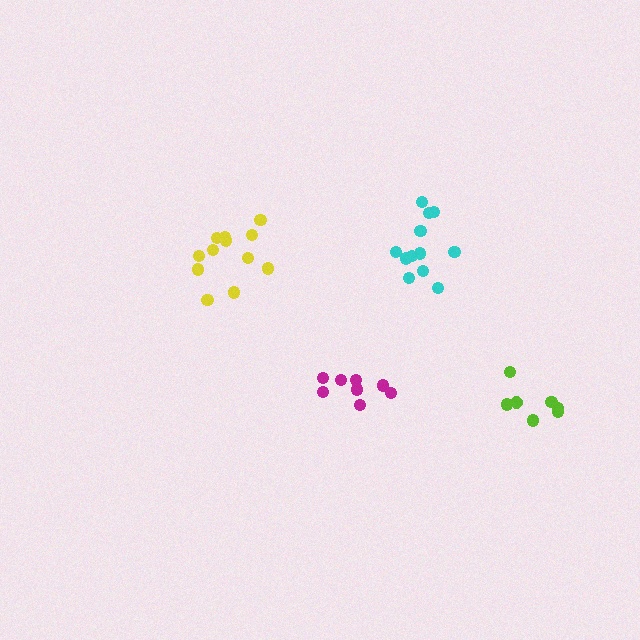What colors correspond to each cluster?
The clusters are colored: cyan, lime, yellow, magenta.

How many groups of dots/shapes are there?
There are 4 groups.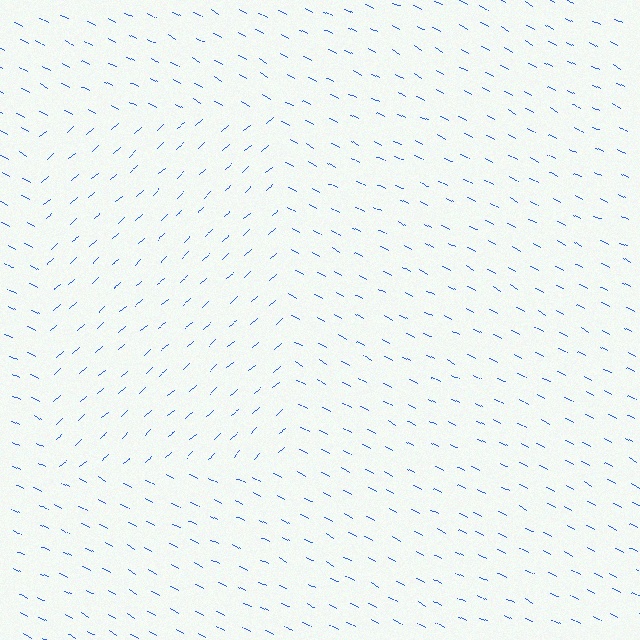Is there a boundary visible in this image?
Yes, there is a texture boundary formed by a change in line orientation.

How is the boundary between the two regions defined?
The boundary is defined purely by a change in line orientation (approximately 69 degrees difference). All lines are the same color and thickness.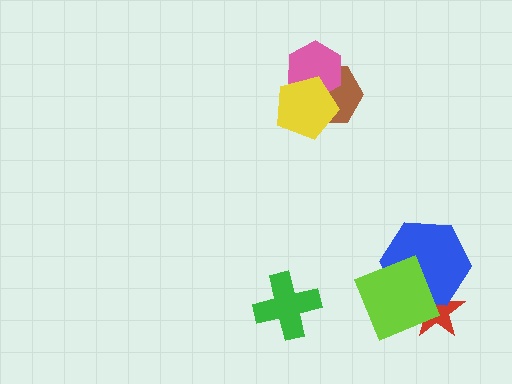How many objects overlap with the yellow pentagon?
2 objects overlap with the yellow pentagon.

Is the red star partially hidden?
Yes, it is partially covered by another shape.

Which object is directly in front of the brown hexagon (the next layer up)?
The pink hexagon is directly in front of the brown hexagon.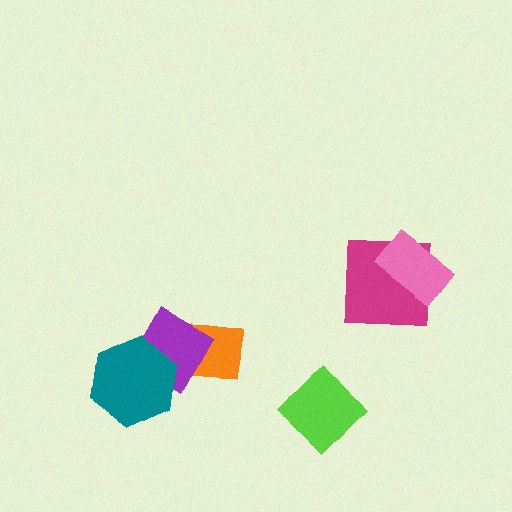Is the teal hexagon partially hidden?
No, no other shape covers it.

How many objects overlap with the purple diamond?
2 objects overlap with the purple diamond.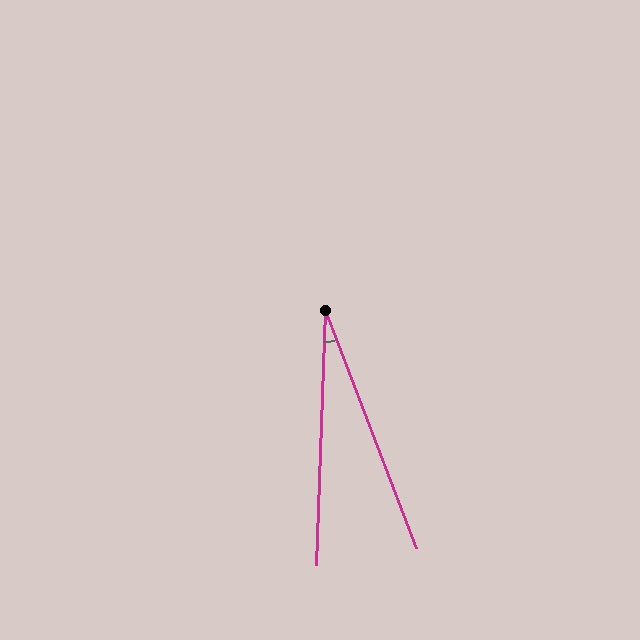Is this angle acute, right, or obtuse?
It is acute.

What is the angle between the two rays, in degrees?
Approximately 23 degrees.